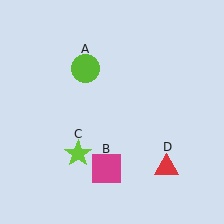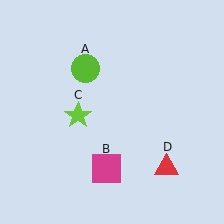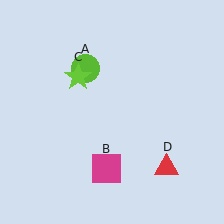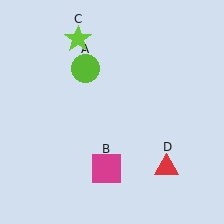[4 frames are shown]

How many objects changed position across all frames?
1 object changed position: lime star (object C).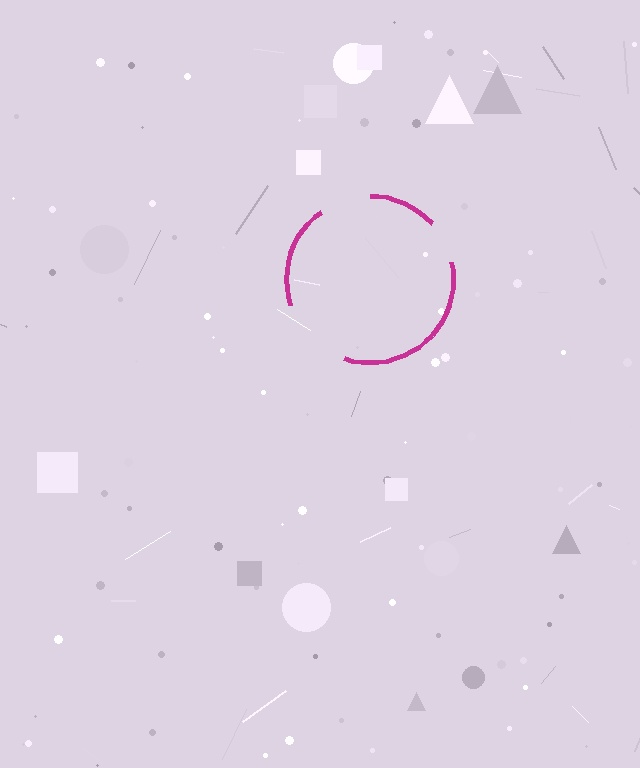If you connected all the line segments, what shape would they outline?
They would outline a circle.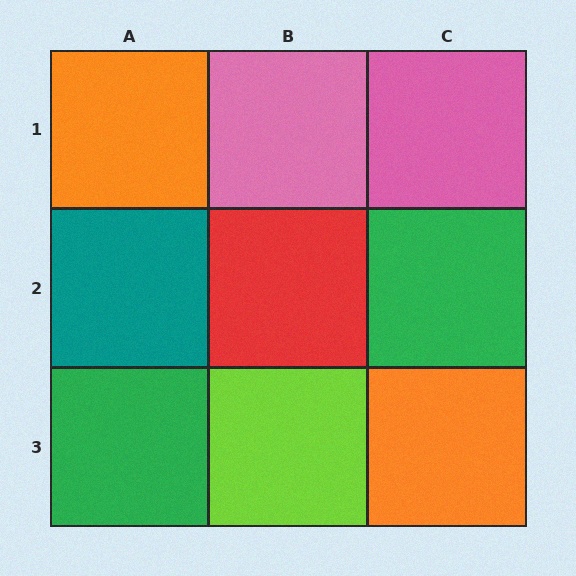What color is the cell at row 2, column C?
Green.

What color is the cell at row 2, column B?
Red.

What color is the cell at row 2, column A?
Teal.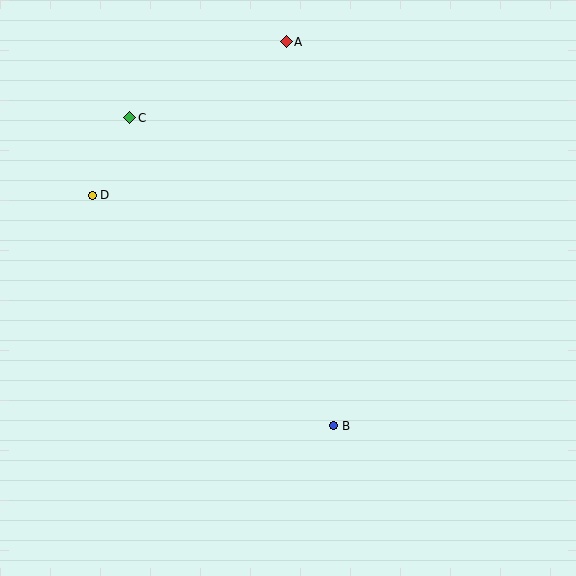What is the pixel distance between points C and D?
The distance between C and D is 86 pixels.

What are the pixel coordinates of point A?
Point A is at (286, 42).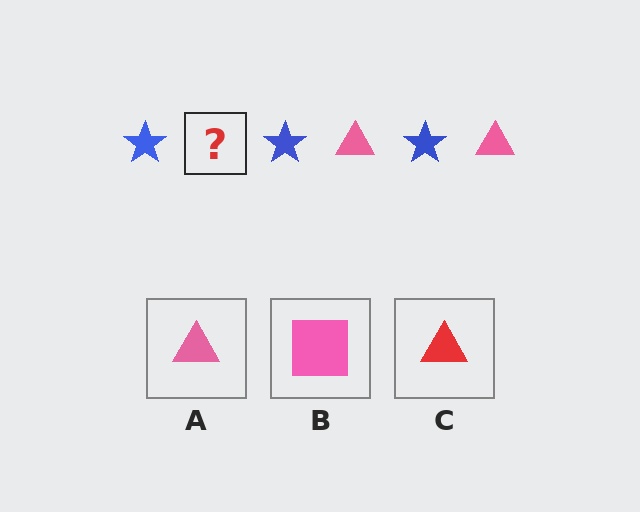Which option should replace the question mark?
Option A.